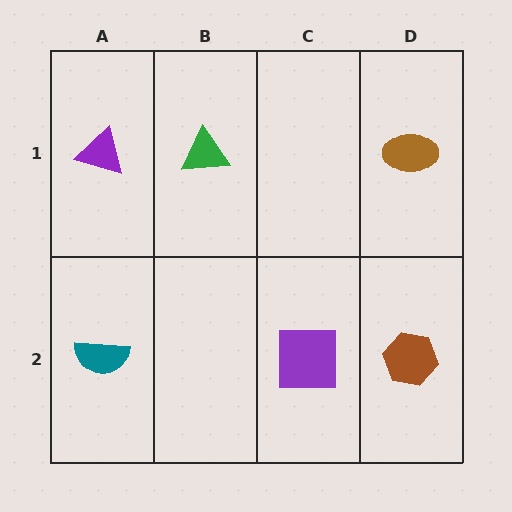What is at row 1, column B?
A green triangle.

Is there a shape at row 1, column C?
No, that cell is empty.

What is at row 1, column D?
A brown ellipse.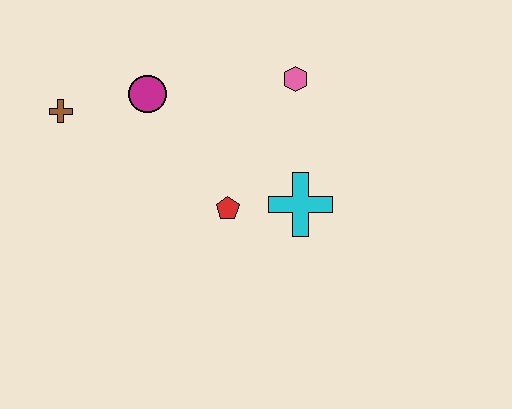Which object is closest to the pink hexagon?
The cyan cross is closest to the pink hexagon.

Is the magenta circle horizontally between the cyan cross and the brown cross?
Yes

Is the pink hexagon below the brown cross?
No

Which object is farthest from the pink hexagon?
The brown cross is farthest from the pink hexagon.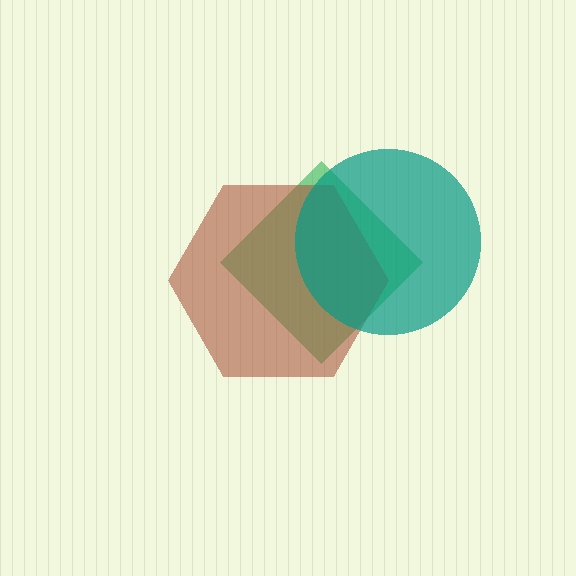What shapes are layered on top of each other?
The layered shapes are: a green diamond, a brown hexagon, a teal circle.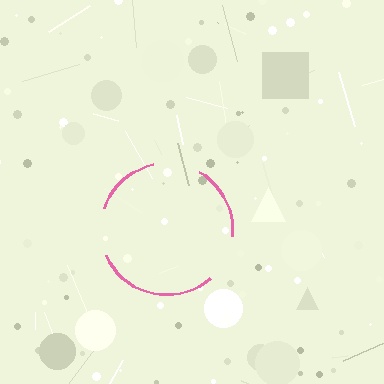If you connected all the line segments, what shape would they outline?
They would outline a circle.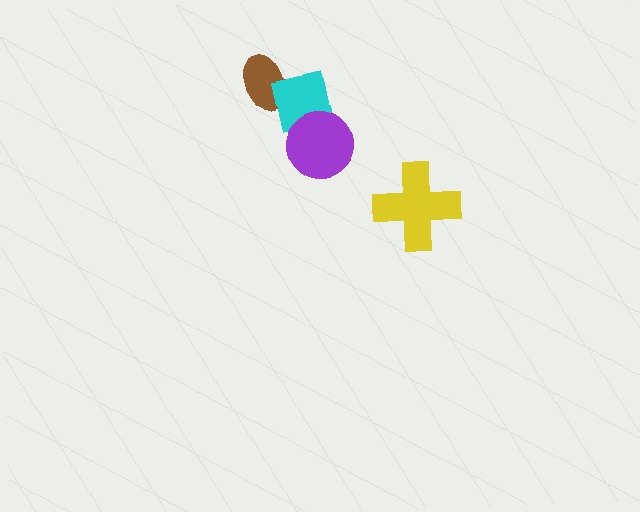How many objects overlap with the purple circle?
1 object overlaps with the purple circle.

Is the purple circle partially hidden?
No, no other shape covers it.